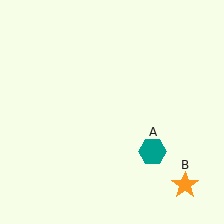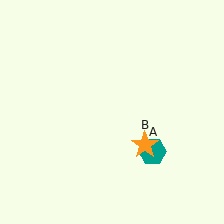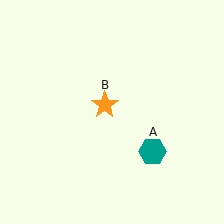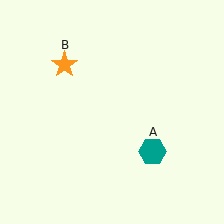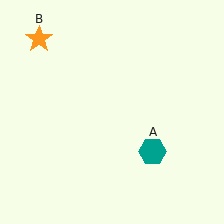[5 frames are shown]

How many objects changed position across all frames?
1 object changed position: orange star (object B).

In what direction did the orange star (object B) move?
The orange star (object B) moved up and to the left.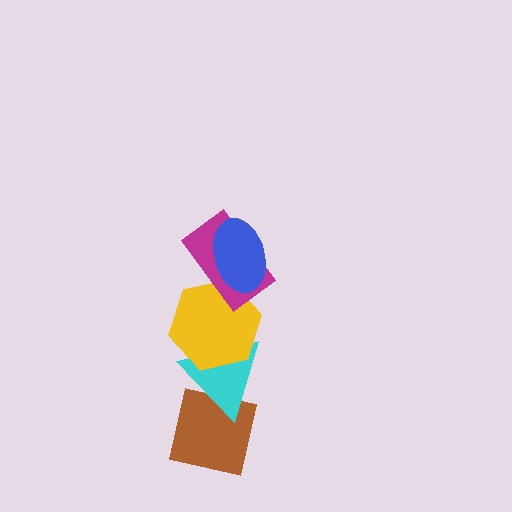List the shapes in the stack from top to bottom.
From top to bottom: the blue ellipse, the magenta rectangle, the yellow hexagon, the cyan triangle, the brown square.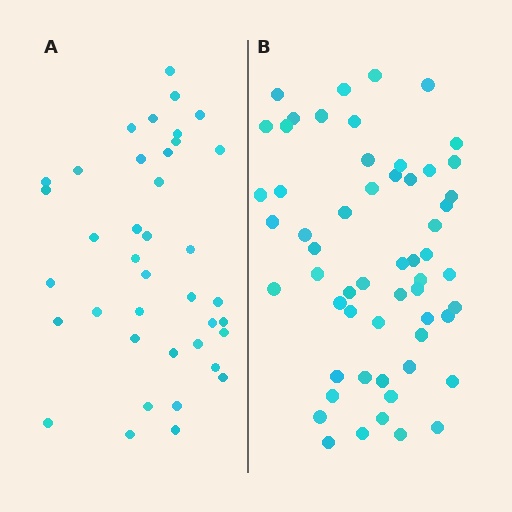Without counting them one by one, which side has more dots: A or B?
Region B (the right region) has more dots.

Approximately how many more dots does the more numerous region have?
Region B has approximately 20 more dots than region A.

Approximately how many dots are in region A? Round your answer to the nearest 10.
About 40 dots. (The exact count is 39, which rounds to 40.)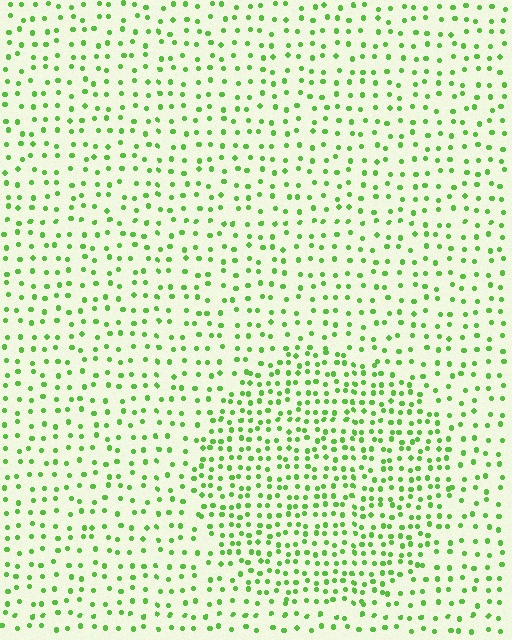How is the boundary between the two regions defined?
The boundary is defined by a change in element density (approximately 1.8x ratio). All elements are the same color, size, and shape.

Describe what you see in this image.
The image contains small lime elements arranged at two different densities. A circle-shaped region is visible where the elements are more densely packed than the surrounding area.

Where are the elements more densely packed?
The elements are more densely packed inside the circle boundary.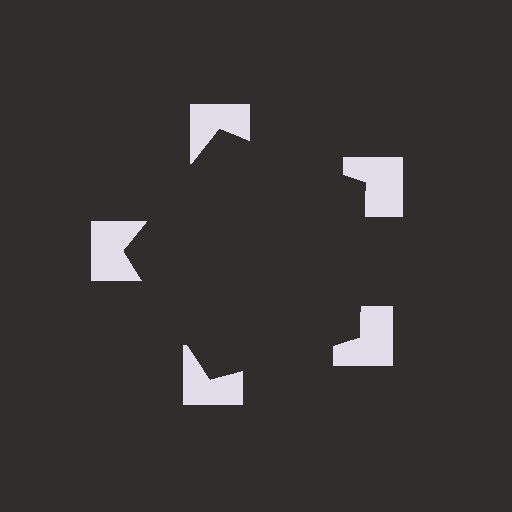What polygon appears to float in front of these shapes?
An illusory pentagon — its edges are inferred from the aligned wedge cuts in the notched squares, not physically drawn.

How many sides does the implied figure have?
5 sides.